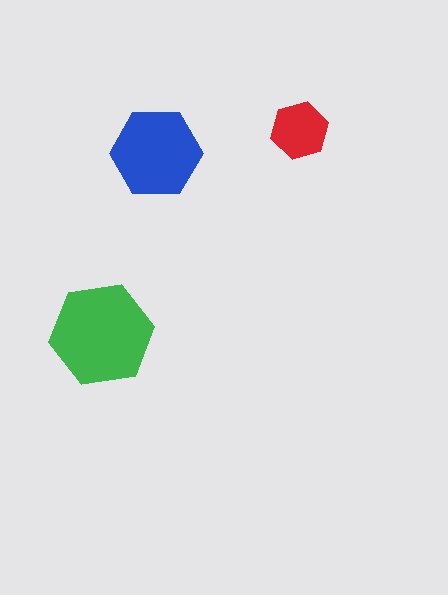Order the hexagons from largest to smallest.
the green one, the blue one, the red one.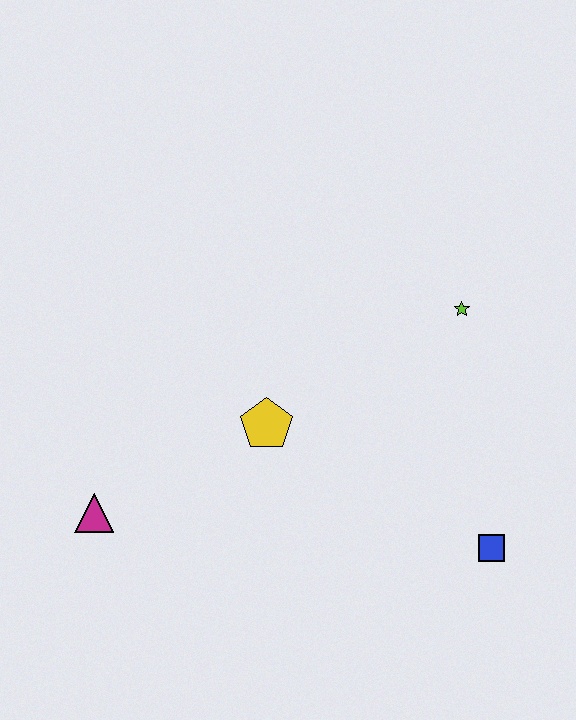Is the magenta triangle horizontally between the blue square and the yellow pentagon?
No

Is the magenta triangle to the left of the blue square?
Yes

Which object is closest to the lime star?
The yellow pentagon is closest to the lime star.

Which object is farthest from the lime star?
The magenta triangle is farthest from the lime star.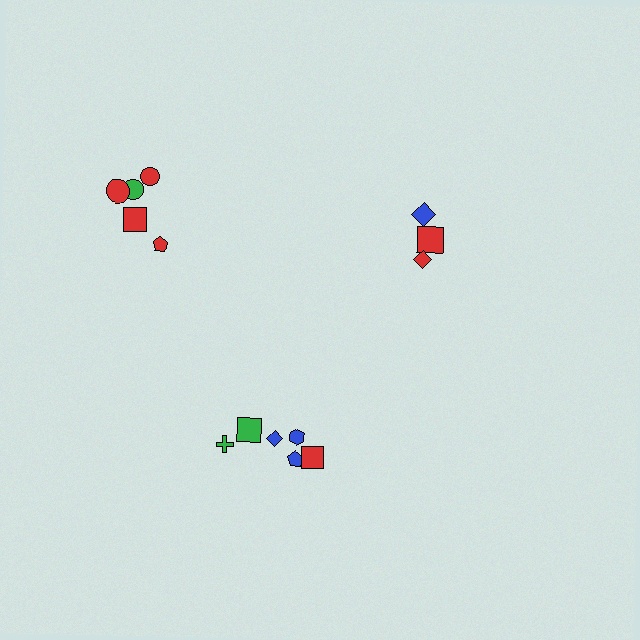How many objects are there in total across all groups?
There are 14 objects.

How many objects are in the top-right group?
There are 3 objects.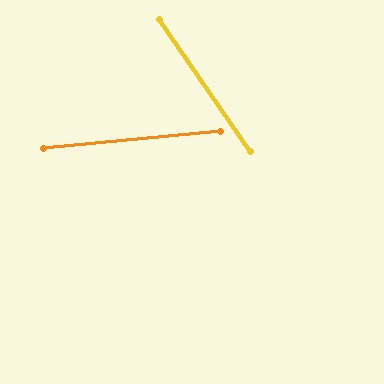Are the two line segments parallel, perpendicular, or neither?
Neither parallel nor perpendicular — they differ by about 61°.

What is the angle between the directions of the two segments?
Approximately 61 degrees.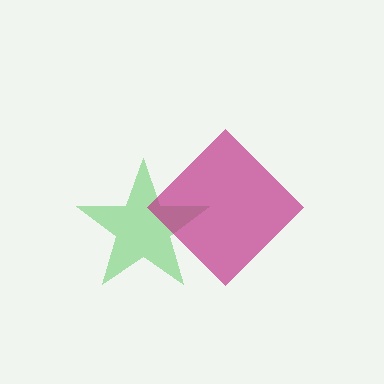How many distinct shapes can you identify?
There are 2 distinct shapes: a green star, a magenta diamond.